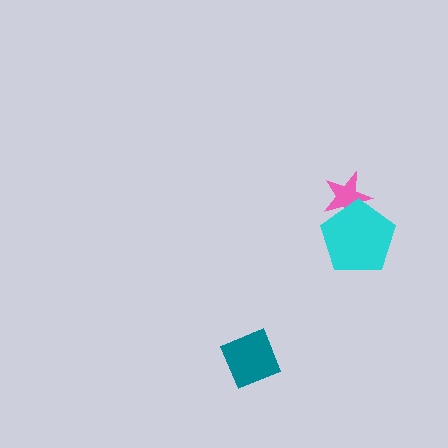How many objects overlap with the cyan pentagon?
1 object overlaps with the cyan pentagon.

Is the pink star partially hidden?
Yes, it is partially covered by another shape.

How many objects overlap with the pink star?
1 object overlaps with the pink star.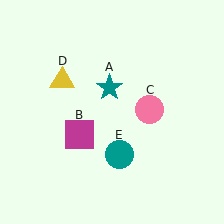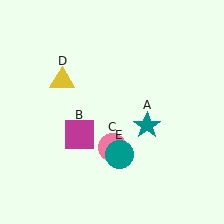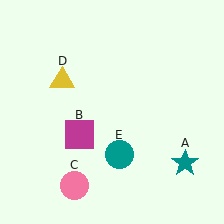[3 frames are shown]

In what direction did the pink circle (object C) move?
The pink circle (object C) moved down and to the left.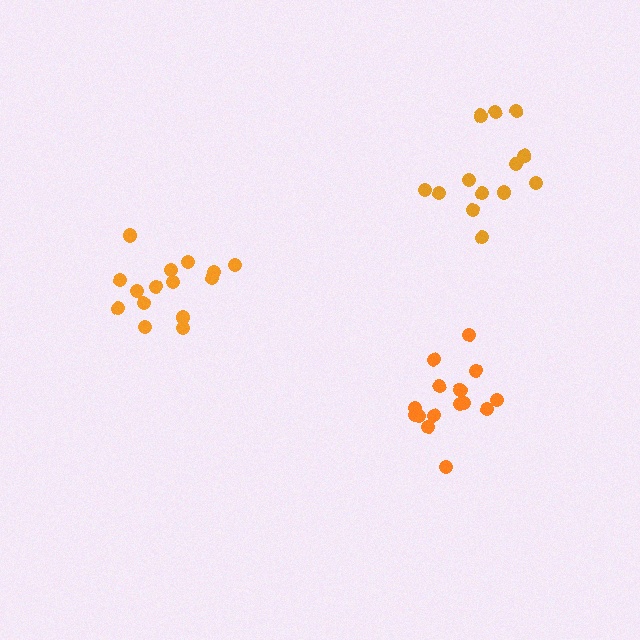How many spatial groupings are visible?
There are 3 spatial groupings.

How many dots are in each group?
Group 1: 15 dots, Group 2: 15 dots, Group 3: 13 dots (43 total).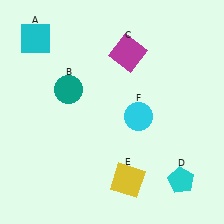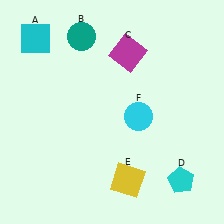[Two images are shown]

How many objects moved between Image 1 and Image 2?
1 object moved between the two images.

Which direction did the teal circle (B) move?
The teal circle (B) moved up.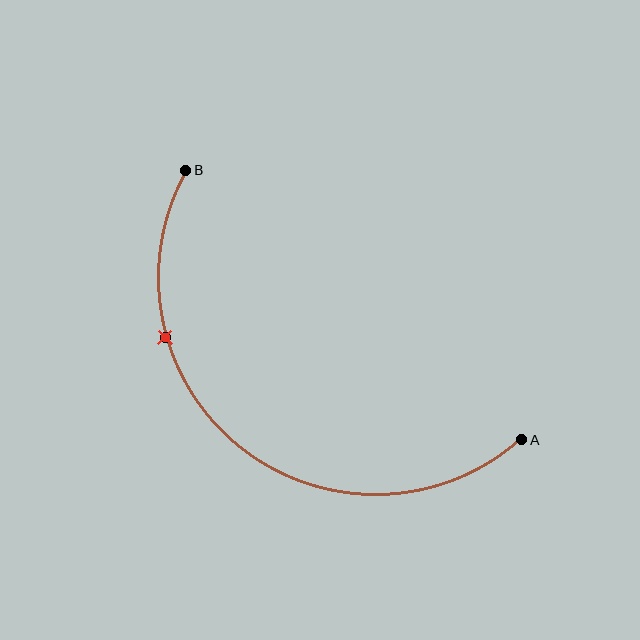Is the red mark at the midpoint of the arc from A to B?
No. The red mark lies on the arc but is closer to endpoint B. The arc midpoint would be at the point on the curve equidistant along the arc from both A and B.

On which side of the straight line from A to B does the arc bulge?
The arc bulges below and to the left of the straight line connecting A and B.